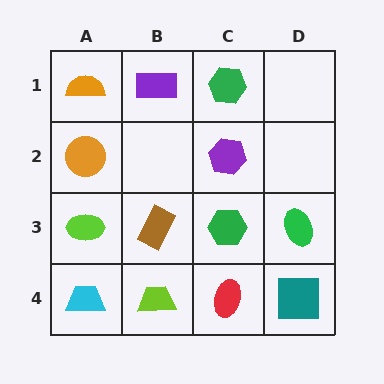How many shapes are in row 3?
4 shapes.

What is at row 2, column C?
A purple hexagon.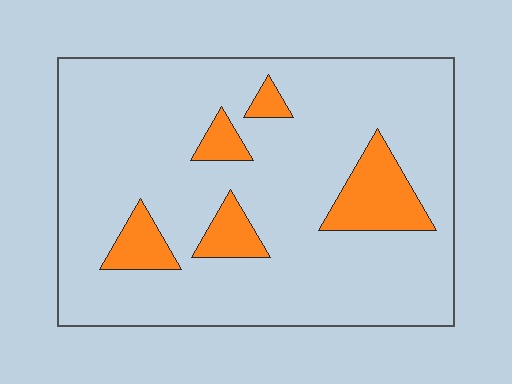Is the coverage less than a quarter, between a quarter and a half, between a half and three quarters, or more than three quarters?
Less than a quarter.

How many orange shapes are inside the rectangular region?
5.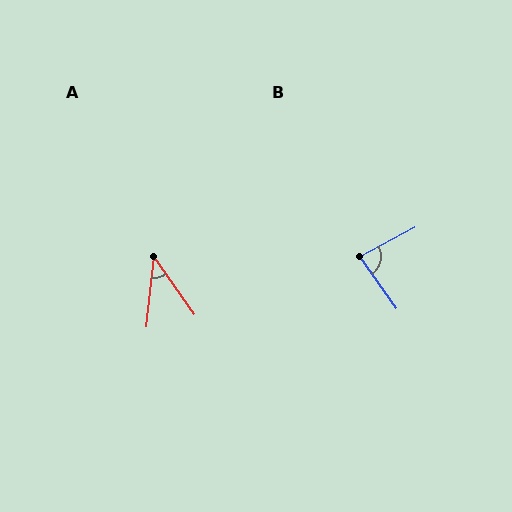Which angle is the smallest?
A, at approximately 40 degrees.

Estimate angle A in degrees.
Approximately 40 degrees.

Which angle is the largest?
B, at approximately 83 degrees.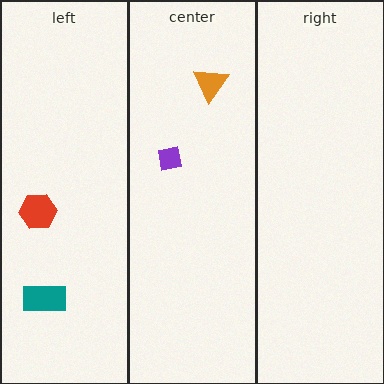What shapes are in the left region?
The teal rectangle, the red hexagon.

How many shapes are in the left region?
2.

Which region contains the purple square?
The center region.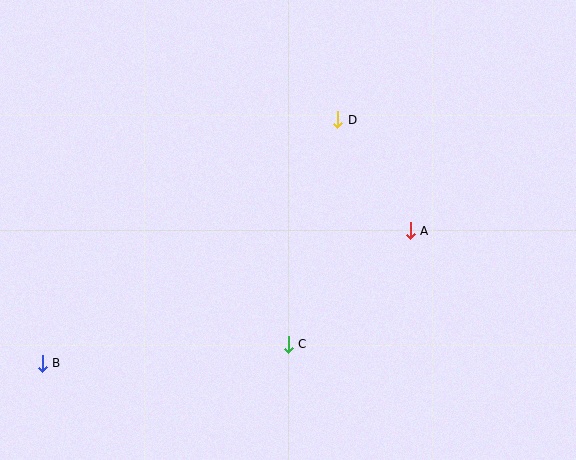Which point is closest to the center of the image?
Point C at (288, 344) is closest to the center.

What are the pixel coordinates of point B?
Point B is at (42, 363).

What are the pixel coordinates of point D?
Point D is at (338, 120).